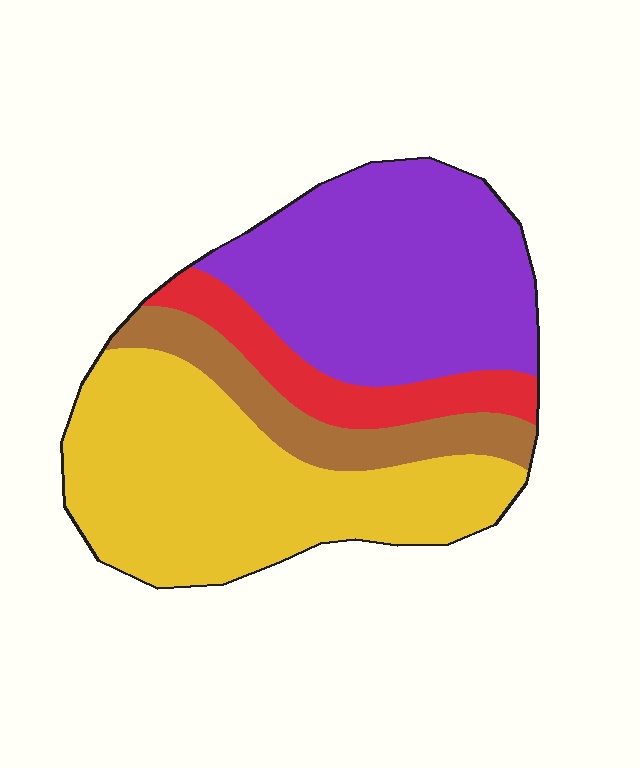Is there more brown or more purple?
Purple.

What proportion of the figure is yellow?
Yellow covers about 40% of the figure.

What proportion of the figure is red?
Red takes up about one eighth (1/8) of the figure.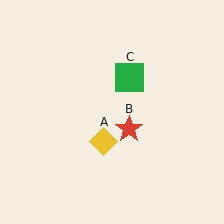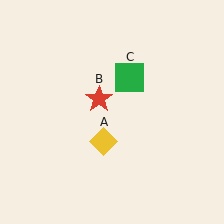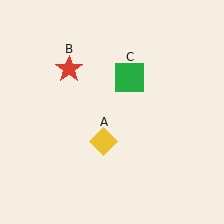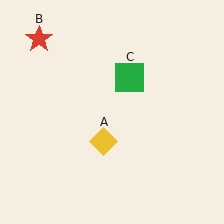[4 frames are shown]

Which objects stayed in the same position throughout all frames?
Yellow diamond (object A) and green square (object C) remained stationary.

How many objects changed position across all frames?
1 object changed position: red star (object B).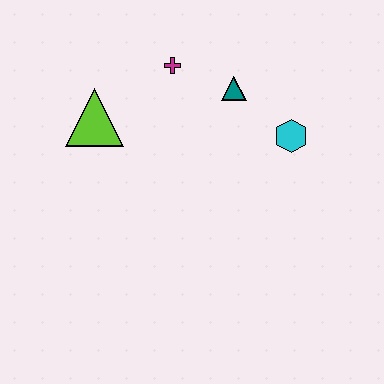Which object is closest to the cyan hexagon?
The teal triangle is closest to the cyan hexagon.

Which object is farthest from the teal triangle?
The lime triangle is farthest from the teal triangle.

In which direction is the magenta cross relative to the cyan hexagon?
The magenta cross is to the left of the cyan hexagon.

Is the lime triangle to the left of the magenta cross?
Yes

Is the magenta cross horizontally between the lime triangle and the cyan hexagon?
Yes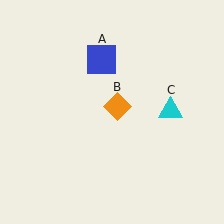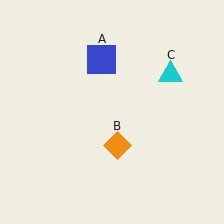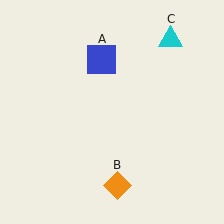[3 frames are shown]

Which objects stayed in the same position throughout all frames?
Blue square (object A) remained stationary.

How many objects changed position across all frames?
2 objects changed position: orange diamond (object B), cyan triangle (object C).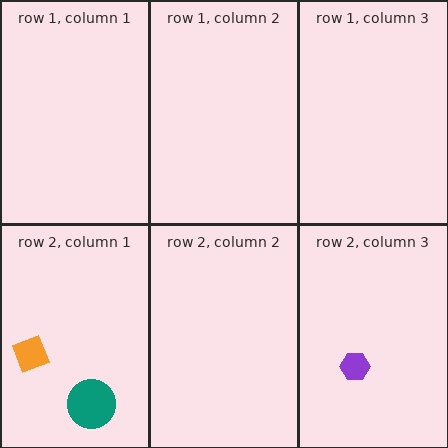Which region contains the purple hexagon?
The row 2, column 3 region.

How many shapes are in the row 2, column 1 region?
2.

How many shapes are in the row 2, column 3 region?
1.